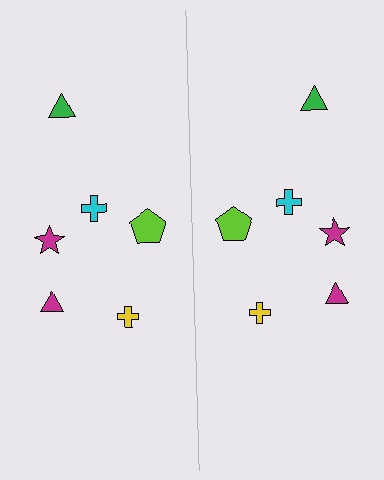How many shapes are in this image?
There are 12 shapes in this image.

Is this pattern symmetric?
Yes, this pattern has bilateral (reflection) symmetry.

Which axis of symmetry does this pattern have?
The pattern has a vertical axis of symmetry running through the center of the image.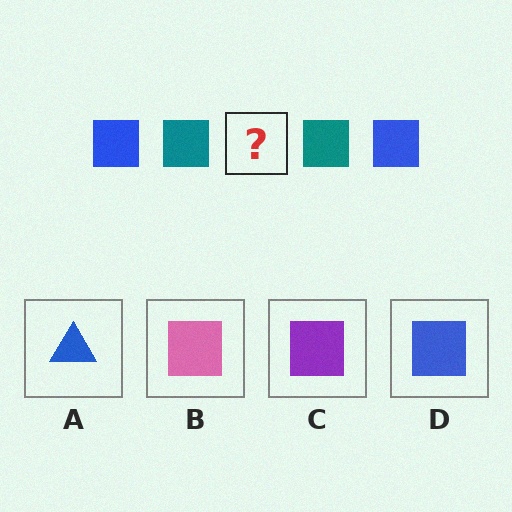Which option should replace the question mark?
Option D.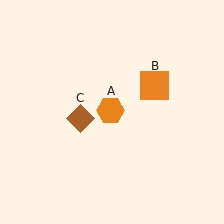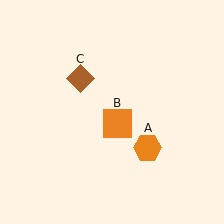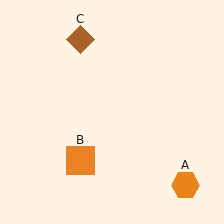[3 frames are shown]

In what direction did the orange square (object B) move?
The orange square (object B) moved down and to the left.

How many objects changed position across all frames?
3 objects changed position: orange hexagon (object A), orange square (object B), brown diamond (object C).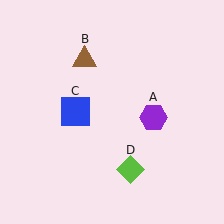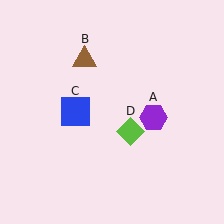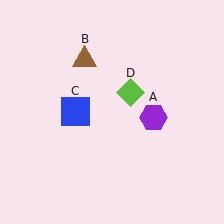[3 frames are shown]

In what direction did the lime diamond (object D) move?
The lime diamond (object D) moved up.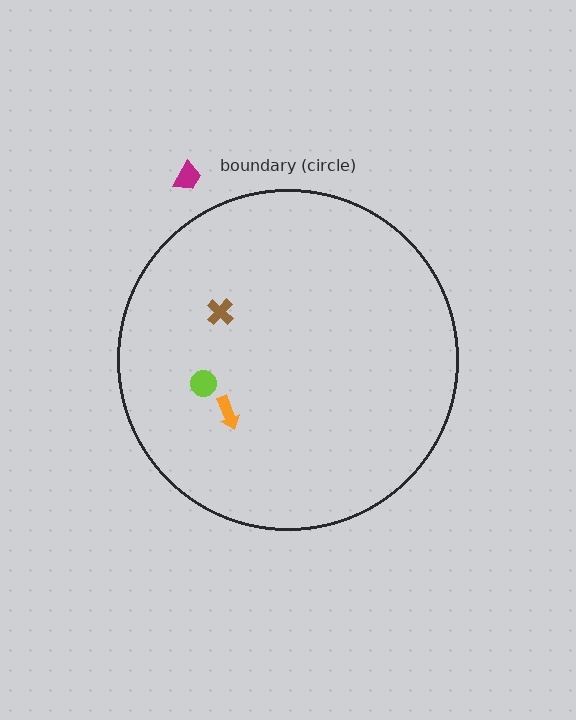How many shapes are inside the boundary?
3 inside, 1 outside.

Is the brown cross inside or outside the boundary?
Inside.